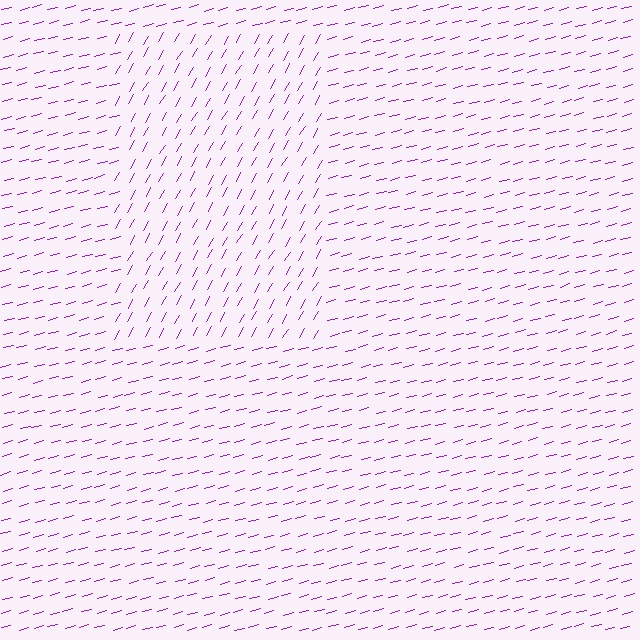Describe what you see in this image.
The image is filled with small purple line segments. A rectangle region in the image has lines oriented differently from the surrounding lines, creating a visible texture boundary.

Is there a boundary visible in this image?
Yes, there is a texture boundary formed by a change in line orientation.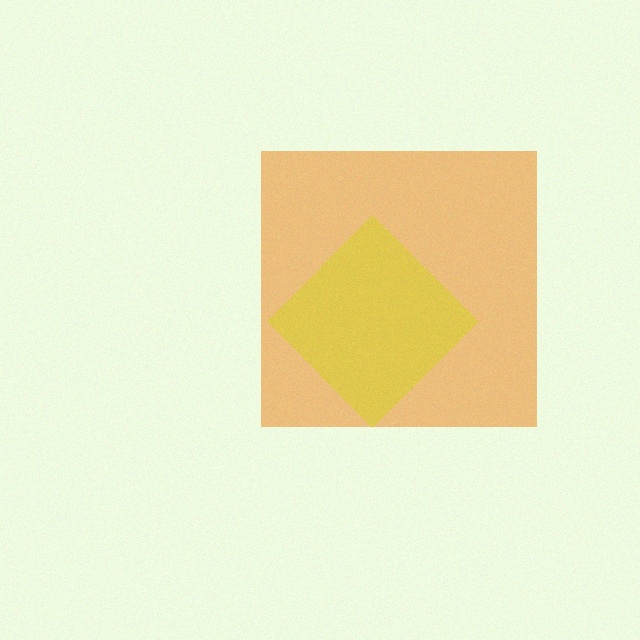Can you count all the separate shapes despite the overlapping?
Yes, there are 2 separate shapes.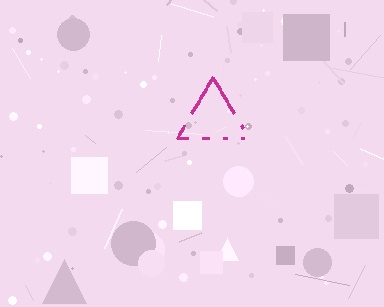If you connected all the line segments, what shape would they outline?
They would outline a triangle.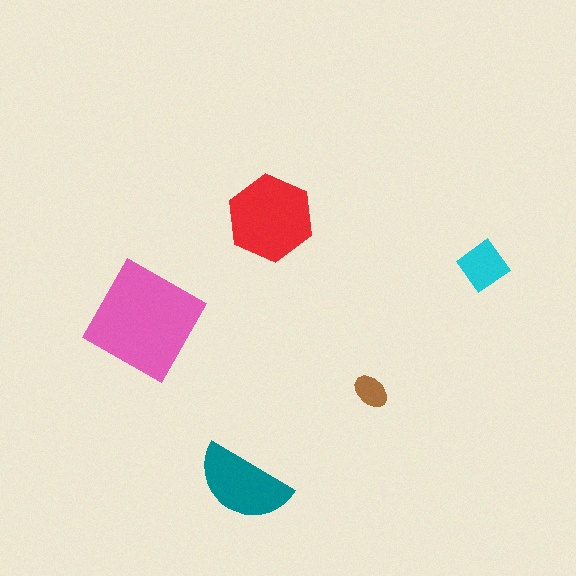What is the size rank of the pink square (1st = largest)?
1st.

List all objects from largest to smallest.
The pink square, the red hexagon, the teal semicircle, the cyan diamond, the brown ellipse.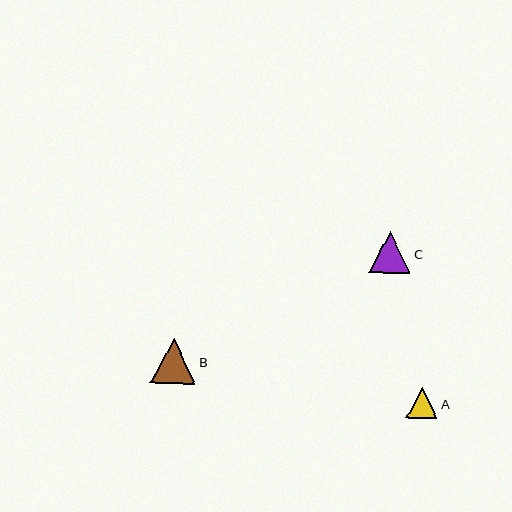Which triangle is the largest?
Triangle B is the largest with a size of approximately 45 pixels.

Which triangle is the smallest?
Triangle A is the smallest with a size of approximately 31 pixels.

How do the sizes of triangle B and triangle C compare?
Triangle B and triangle C are approximately the same size.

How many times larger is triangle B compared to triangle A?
Triangle B is approximately 1.4 times the size of triangle A.